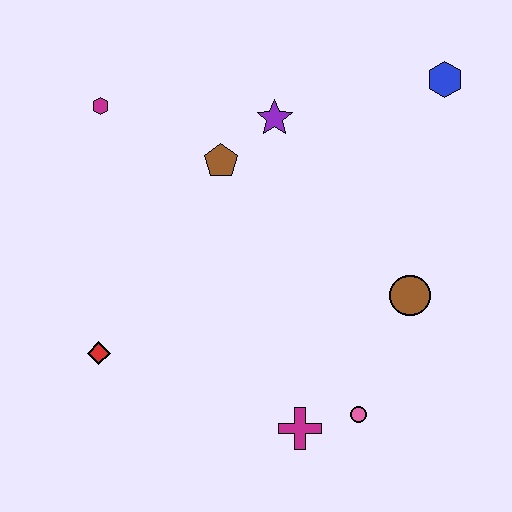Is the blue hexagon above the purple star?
Yes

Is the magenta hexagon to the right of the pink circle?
No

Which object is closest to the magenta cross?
The pink circle is closest to the magenta cross.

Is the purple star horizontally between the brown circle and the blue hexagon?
No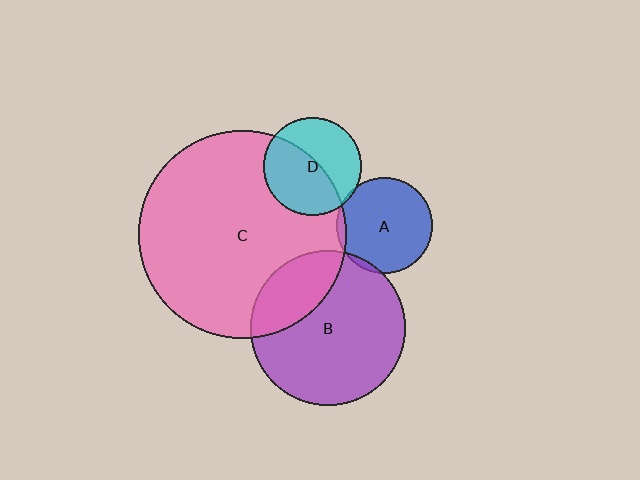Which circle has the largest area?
Circle C (pink).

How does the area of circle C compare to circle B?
Approximately 1.8 times.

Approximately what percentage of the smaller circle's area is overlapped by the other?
Approximately 25%.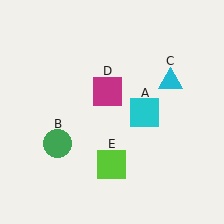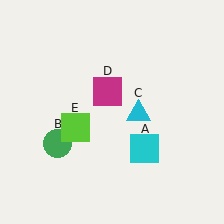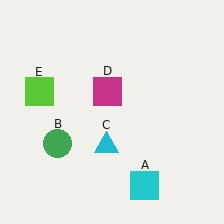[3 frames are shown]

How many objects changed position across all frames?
3 objects changed position: cyan square (object A), cyan triangle (object C), lime square (object E).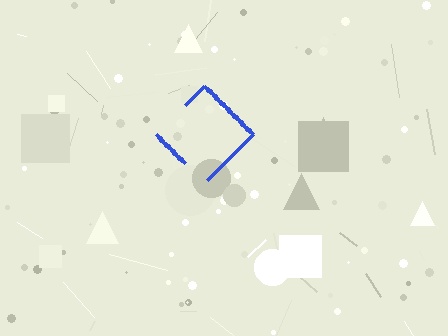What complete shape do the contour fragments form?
The contour fragments form a diamond.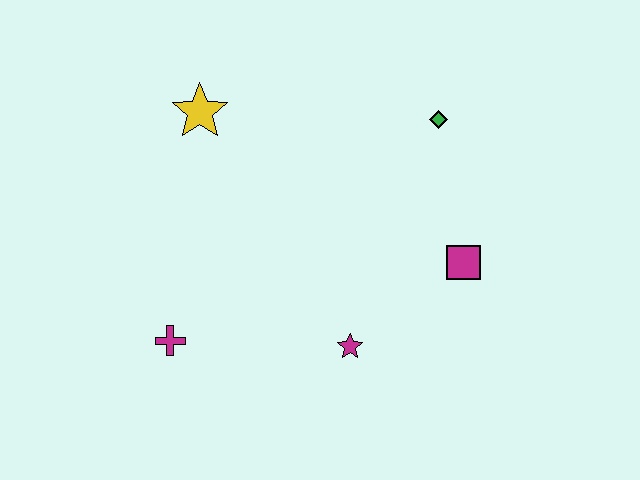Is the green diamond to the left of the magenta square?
Yes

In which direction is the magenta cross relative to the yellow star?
The magenta cross is below the yellow star.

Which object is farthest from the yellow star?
The magenta square is farthest from the yellow star.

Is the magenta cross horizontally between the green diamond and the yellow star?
No